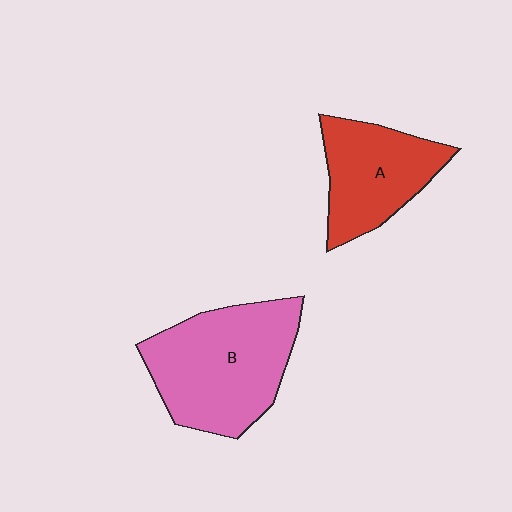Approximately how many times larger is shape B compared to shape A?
Approximately 1.5 times.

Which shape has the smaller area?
Shape A (red).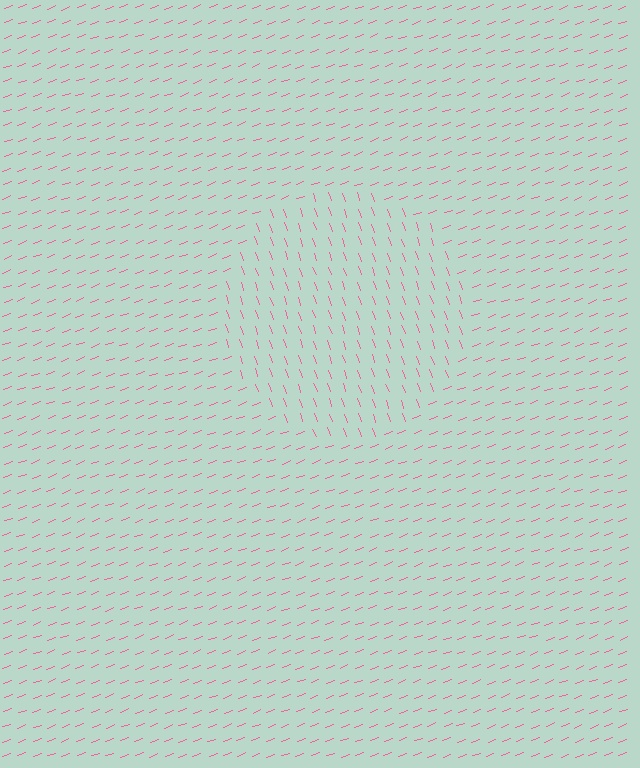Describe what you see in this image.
The image is filled with small pink line segments. A circle region in the image has lines oriented differently from the surrounding lines, creating a visible texture boundary.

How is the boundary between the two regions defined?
The boundary is defined purely by a change in line orientation (approximately 89 degrees difference). All lines are the same color and thickness.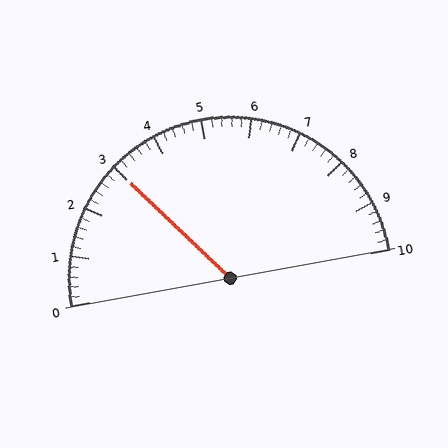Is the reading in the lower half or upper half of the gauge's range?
The reading is in the lower half of the range (0 to 10).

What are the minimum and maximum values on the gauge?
The gauge ranges from 0 to 10.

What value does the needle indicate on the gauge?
The needle indicates approximately 3.0.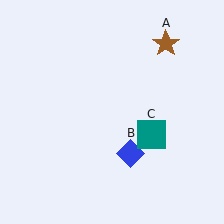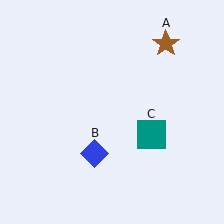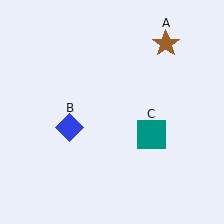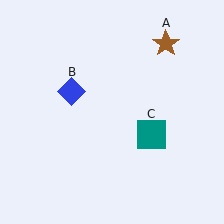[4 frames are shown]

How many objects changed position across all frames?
1 object changed position: blue diamond (object B).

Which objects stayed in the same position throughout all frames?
Brown star (object A) and teal square (object C) remained stationary.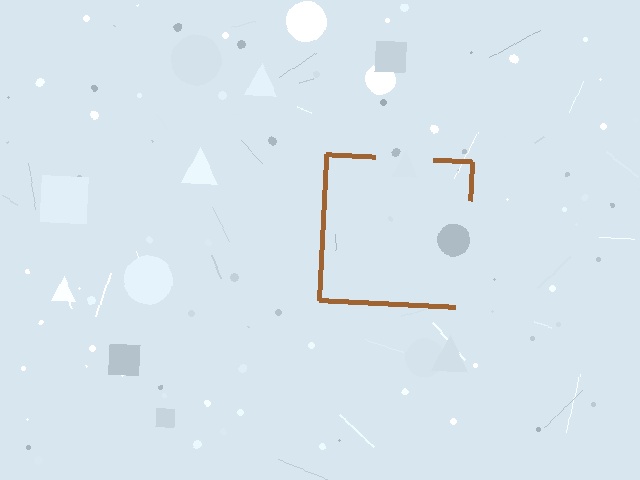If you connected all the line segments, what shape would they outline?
They would outline a square.